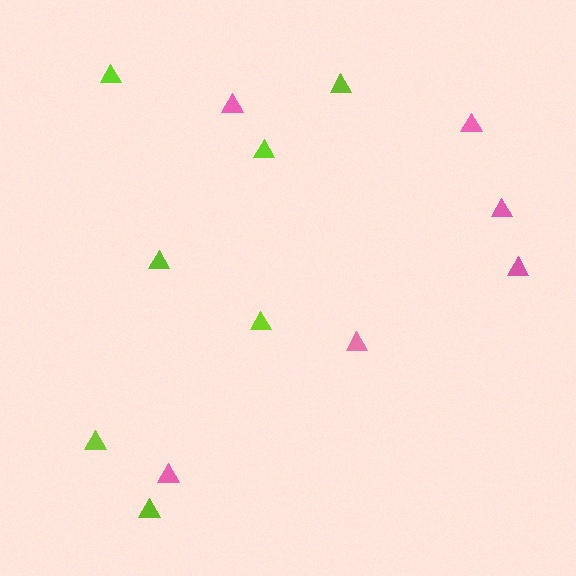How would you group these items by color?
There are 2 groups: one group of pink triangles (6) and one group of lime triangles (7).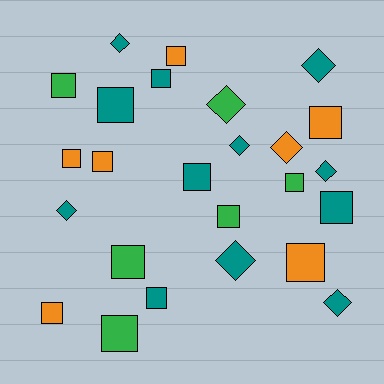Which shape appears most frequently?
Square, with 16 objects.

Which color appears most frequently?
Teal, with 12 objects.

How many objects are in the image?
There are 25 objects.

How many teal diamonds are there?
There are 7 teal diamonds.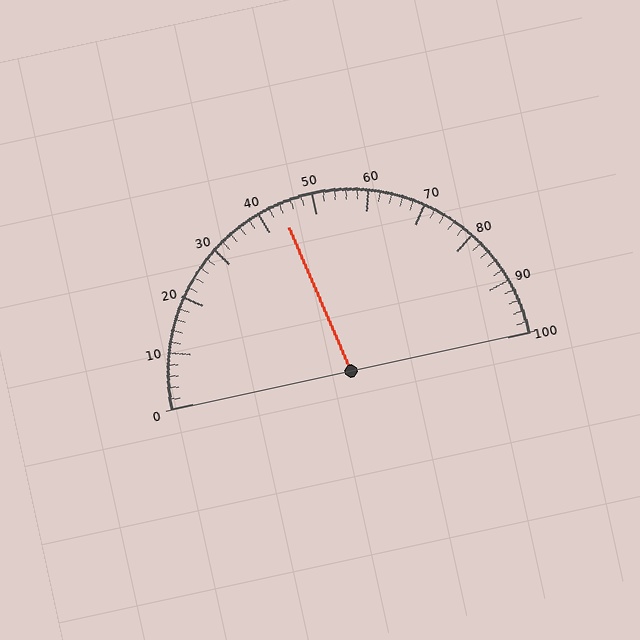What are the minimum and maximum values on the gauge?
The gauge ranges from 0 to 100.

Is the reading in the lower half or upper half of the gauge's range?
The reading is in the lower half of the range (0 to 100).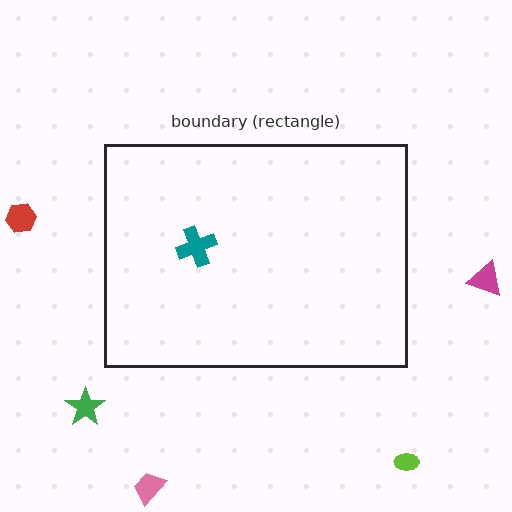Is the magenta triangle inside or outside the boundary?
Outside.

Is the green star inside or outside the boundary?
Outside.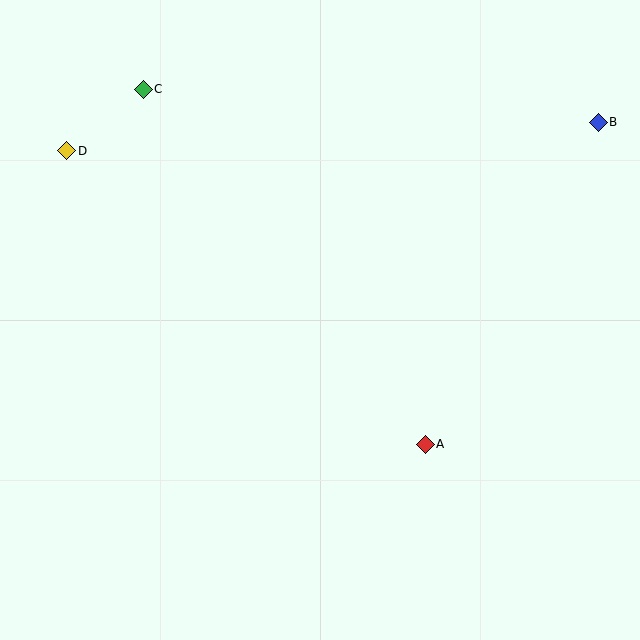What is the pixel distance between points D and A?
The distance between D and A is 463 pixels.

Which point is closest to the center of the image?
Point A at (425, 444) is closest to the center.